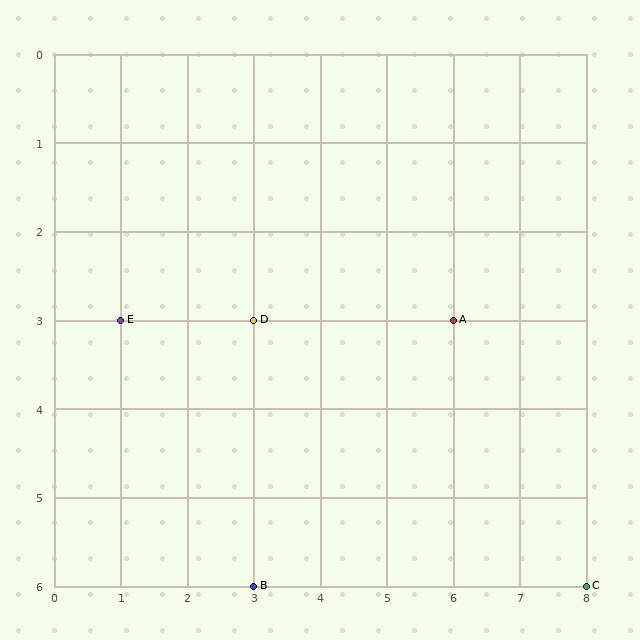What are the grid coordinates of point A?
Point A is at grid coordinates (6, 3).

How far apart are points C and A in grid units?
Points C and A are 2 columns and 3 rows apart (about 3.6 grid units diagonally).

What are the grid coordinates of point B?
Point B is at grid coordinates (3, 6).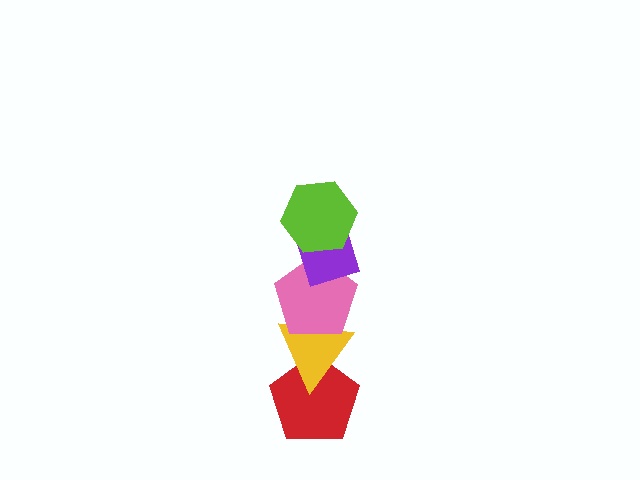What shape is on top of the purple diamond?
The lime hexagon is on top of the purple diamond.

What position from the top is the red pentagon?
The red pentagon is 5th from the top.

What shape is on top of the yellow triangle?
The pink pentagon is on top of the yellow triangle.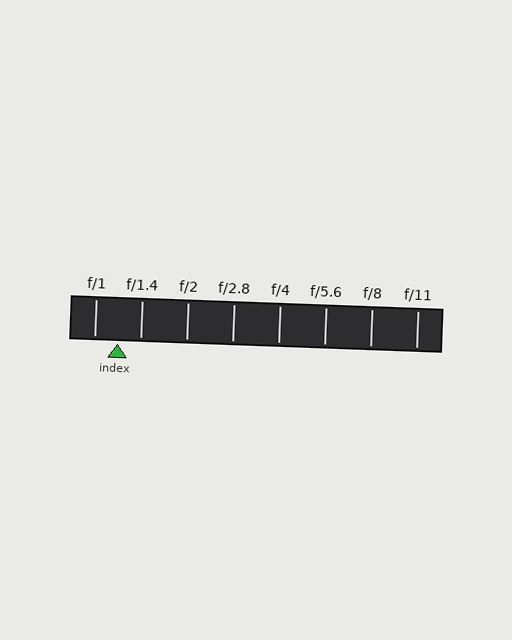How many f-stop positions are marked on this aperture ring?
There are 8 f-stop positions marked.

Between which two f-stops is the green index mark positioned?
The index mark is between f/1 and f/1.4.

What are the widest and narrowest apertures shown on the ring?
The widest aperture shown is f/1 and the narrowest is f/11.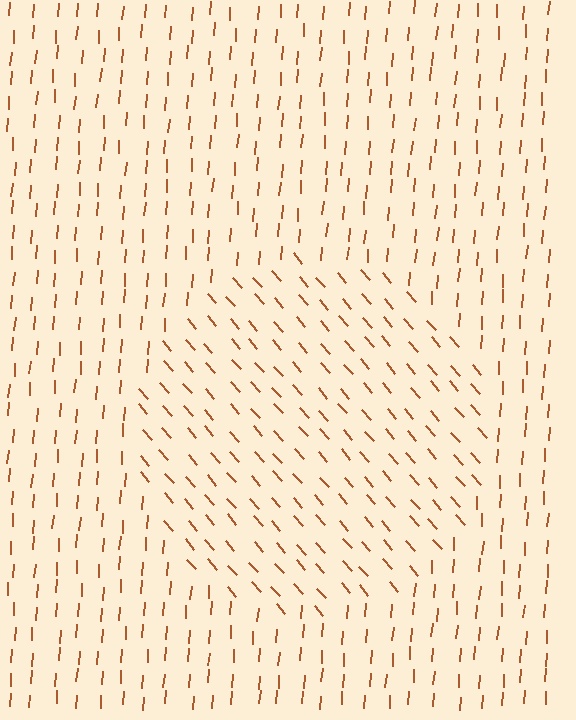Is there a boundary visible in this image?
Yes, there is a texture boundary formed by a change in line orientation.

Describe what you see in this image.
The image is filled with small brown line segments. A circle region in the image has lines oriented differently from the surrounding lines, creating a visible texture boundary.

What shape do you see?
I see a circle.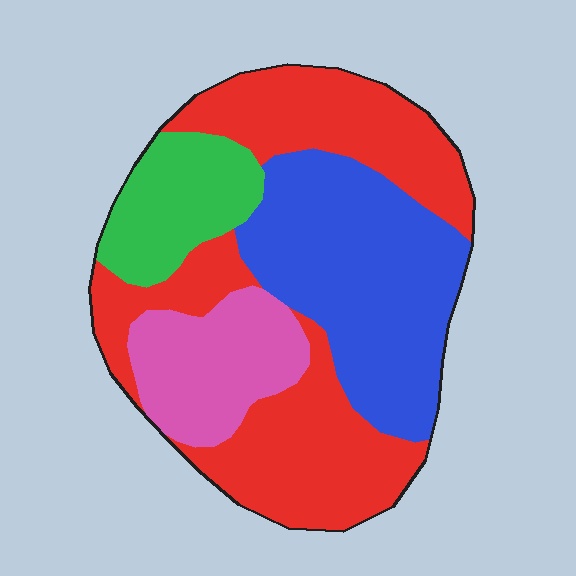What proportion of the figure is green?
Green takes up about one eighth (1/8) of the figure.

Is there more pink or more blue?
Blue.